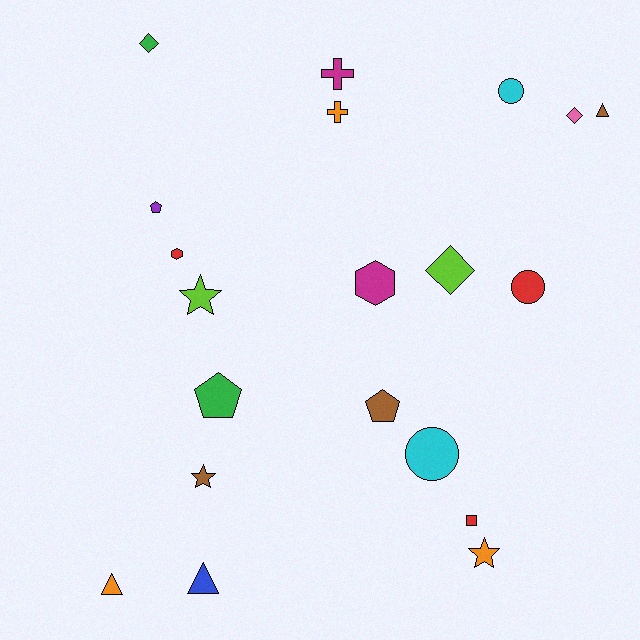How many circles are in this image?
There are 3 circles.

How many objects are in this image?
There are 20 objects.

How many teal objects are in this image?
There are no teal objects.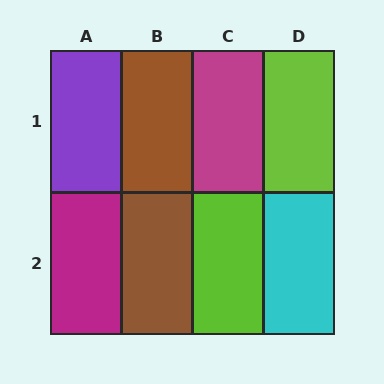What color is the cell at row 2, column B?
Brown.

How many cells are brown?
2 cells are brown.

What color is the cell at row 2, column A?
Magenta.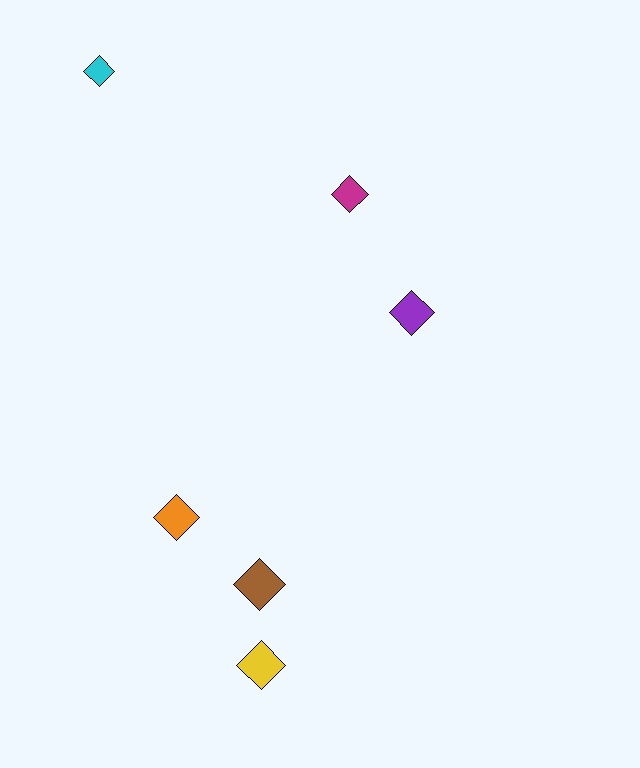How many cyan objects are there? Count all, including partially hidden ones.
There is 1 cyan object.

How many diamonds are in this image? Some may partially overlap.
There are 6 diamonds.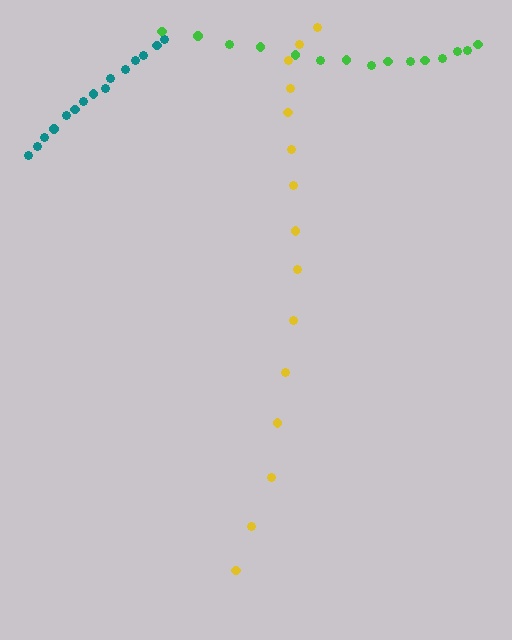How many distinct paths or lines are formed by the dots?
There are 3 distinct paths.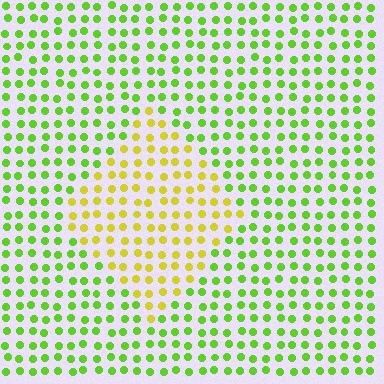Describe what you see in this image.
The image is filled with small lime elements in a uniform arrangement. A diamond-shaped region is visible where the elements are tinted to a slightly different hue, forming a subtle color boundary.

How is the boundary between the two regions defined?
The boundary is defined purely by a slight shift in hue (about 41 degrees). Spacing, size, and orientation are identical on both sides.